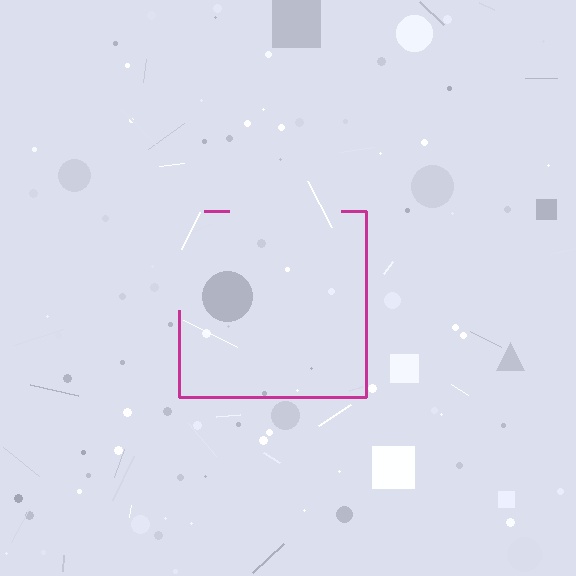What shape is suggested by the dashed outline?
The dashed outline suggests a square.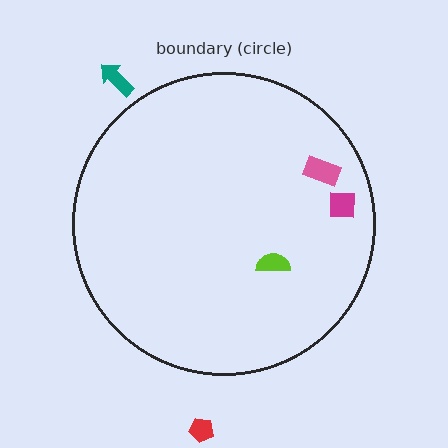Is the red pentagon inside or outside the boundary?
Outside.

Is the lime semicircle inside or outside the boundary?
Inside.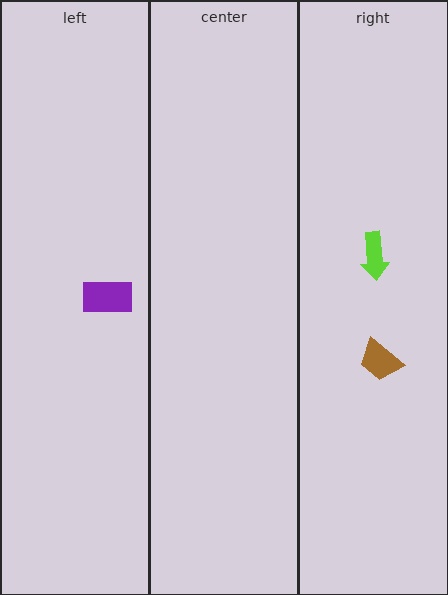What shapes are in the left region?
The purple rectangle.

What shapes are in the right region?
The brown trapezoid, the lime arrow.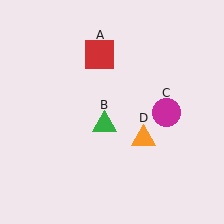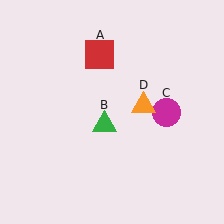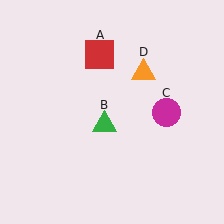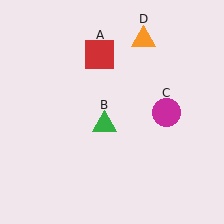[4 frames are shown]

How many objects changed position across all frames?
1 object changed position: orange triangle (object D).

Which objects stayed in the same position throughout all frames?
Red square (object A) and green triangle (object B) and magenta circle (object C) remained stationary.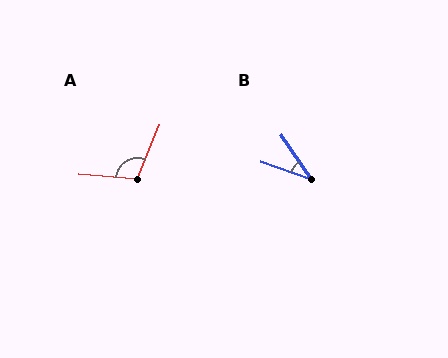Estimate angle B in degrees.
Approximately 36 degrees.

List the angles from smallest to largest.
B (36°), A (109°).